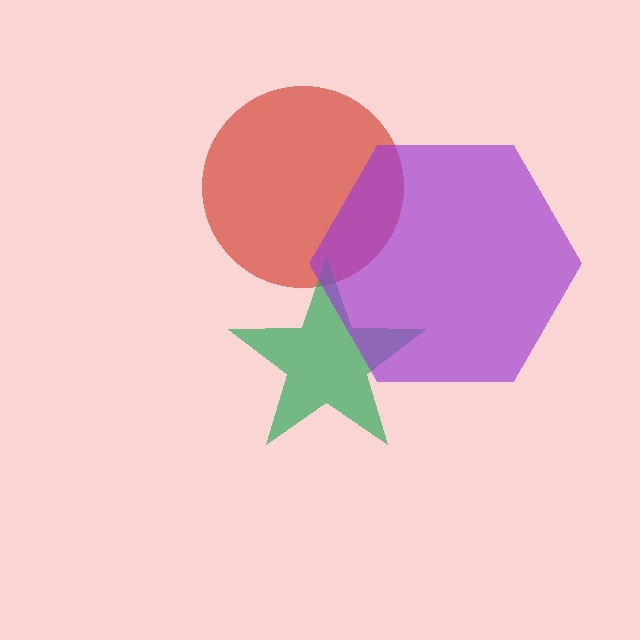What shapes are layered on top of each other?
The layered shapes are: a red circle, a green star, a purple hexagon.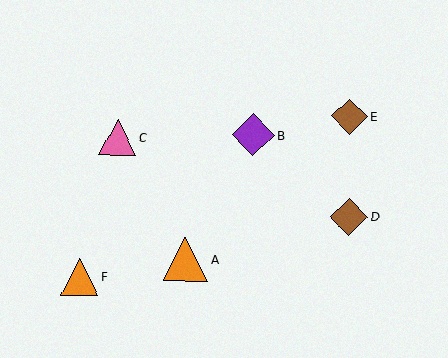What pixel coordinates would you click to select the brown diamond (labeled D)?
Click at (349, 217) to select the brown diamond D.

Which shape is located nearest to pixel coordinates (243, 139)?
The purple diamond (labeled B) at (253, 135) is nearest to that location.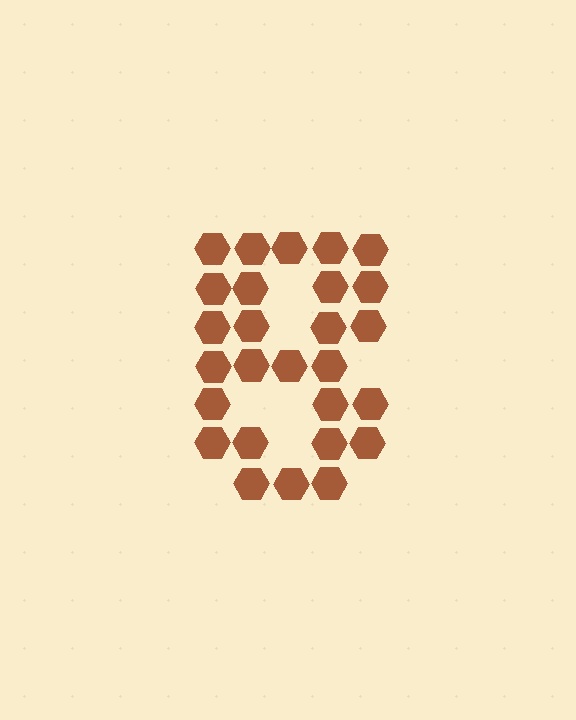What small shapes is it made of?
It is made of small hexagons.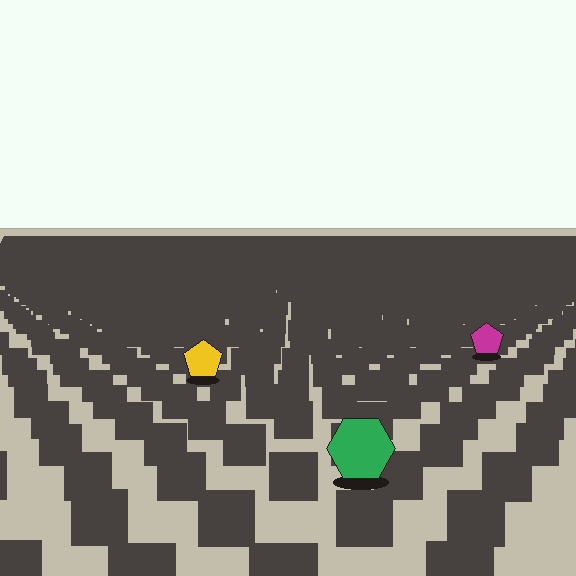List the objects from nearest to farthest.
From nearest to farthest: the green hexagon, the yellow pentagon, the magenta pentagon.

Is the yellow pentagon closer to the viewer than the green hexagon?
No. The green hexagon is closer — you can tell from the texture gradient: the ground texture is coarser near it.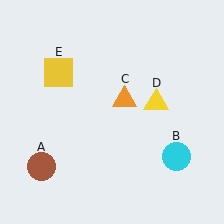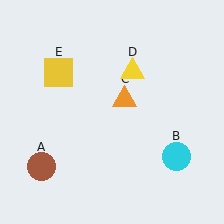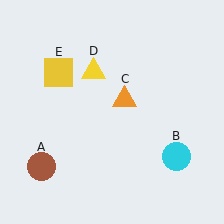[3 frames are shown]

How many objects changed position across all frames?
1 object changed position: yellow triangle (object D).